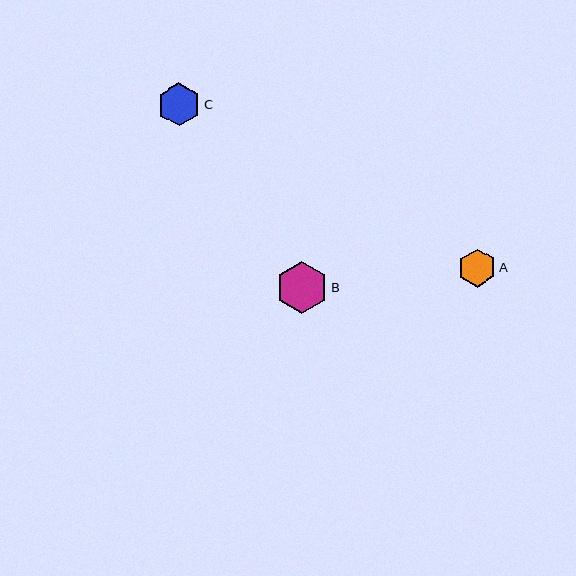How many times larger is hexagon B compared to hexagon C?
Hexagon B is approximately 1.2 times the size of hexagon C.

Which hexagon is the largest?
Hexagon B is the largest with a size of approximately 52 pixels.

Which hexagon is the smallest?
Hexagon A is the smallest with a size of approximately 38 pixels.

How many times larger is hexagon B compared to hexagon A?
Hexagon B is approximately 1.4 times the size of hexagon A.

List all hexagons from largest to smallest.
From largest to smallest: B, C, A.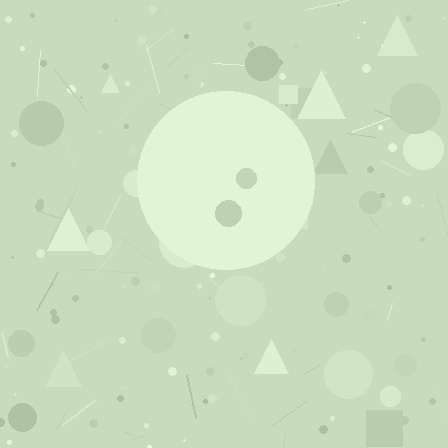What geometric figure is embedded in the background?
A circle is embedded in the background.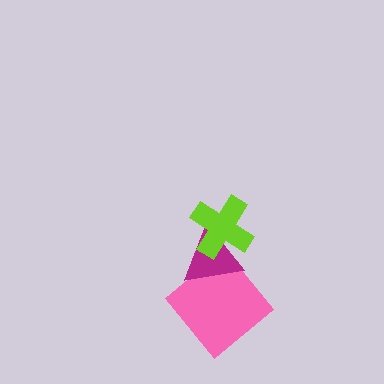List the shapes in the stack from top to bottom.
From top to bottom: the lime cross, the magenta triangle, the pink diamond.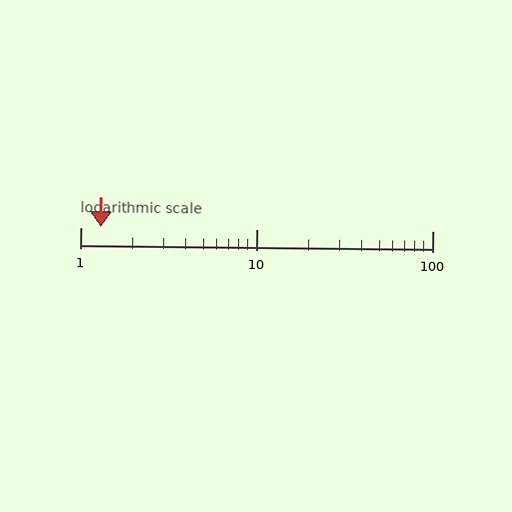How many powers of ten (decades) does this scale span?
The scale spans 2 decades, from 1 to 100.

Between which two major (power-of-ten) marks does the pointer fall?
The pointer is between 1 and 10.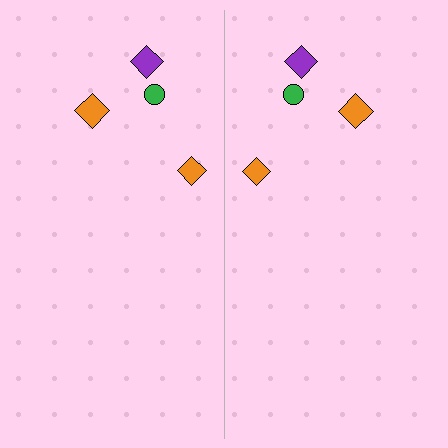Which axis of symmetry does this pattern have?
The pattern has a vertical axis of symmetry running through the center of the image.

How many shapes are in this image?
There are 8 shapes in this image.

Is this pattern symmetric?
Yes, this pattern has bilateral (reflection) symmetry.